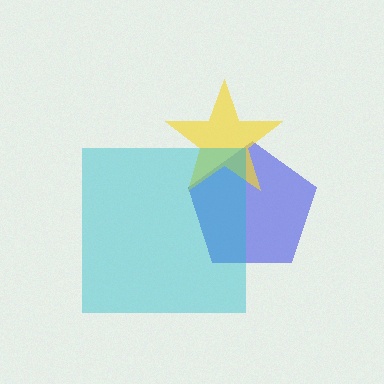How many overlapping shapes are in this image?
There are 3 overlapping shapes in the image.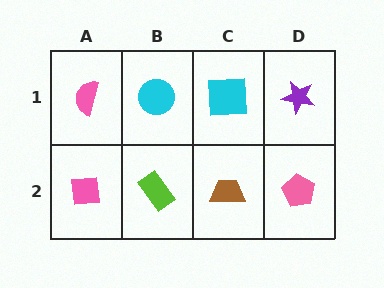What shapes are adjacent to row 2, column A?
A pink semicircle (row 1, column A), a lime rectangle (row 2, column B).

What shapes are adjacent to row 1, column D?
A pink pentagon (row 2, column D), a cyan square (row 1, column C).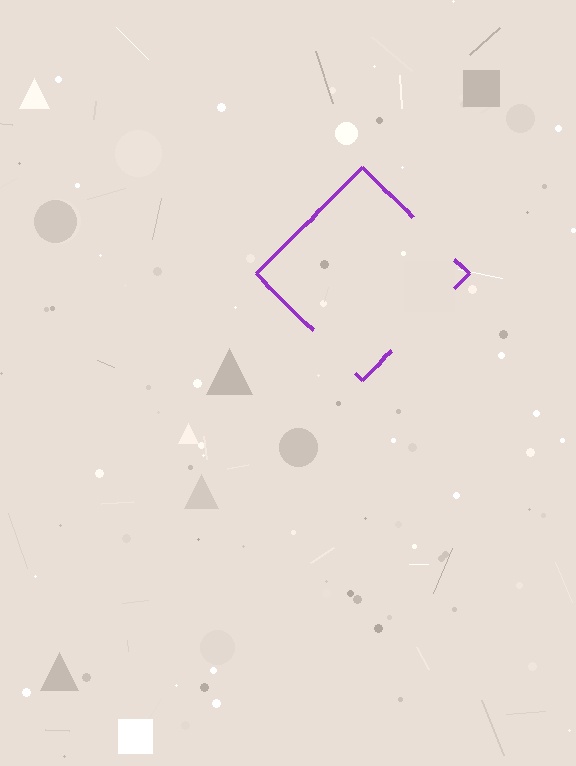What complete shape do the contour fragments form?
The contour fragments form a diamond.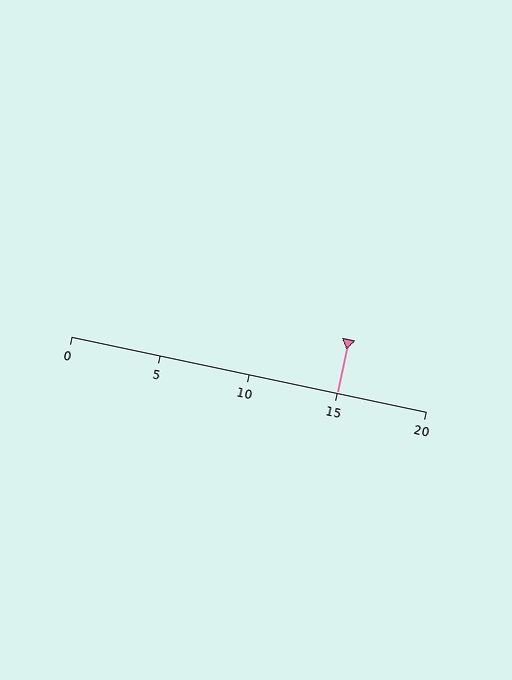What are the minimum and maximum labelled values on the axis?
The axis runs from 0 to 20.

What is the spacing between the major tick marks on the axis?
The major ticks are spaced 5 apart.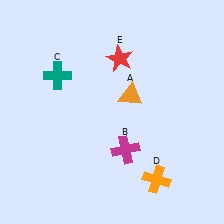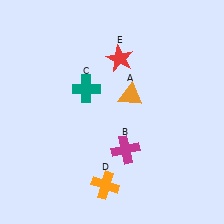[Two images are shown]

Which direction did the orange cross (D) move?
The orange cross (D) moved left.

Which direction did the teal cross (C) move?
The teal cross (C) moved right.